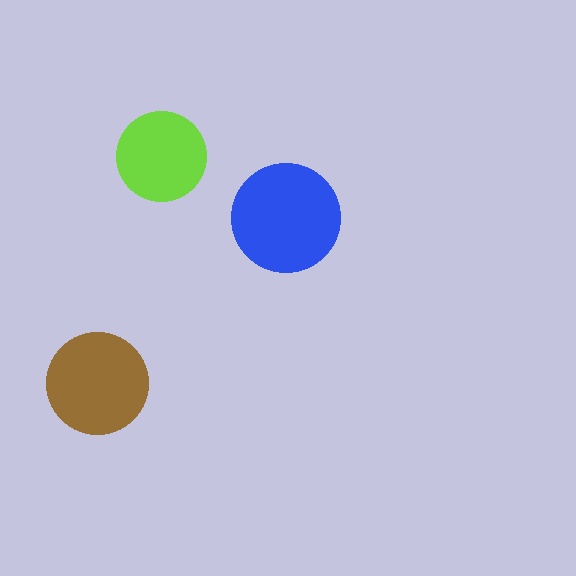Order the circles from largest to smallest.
the blue one, the brown one, the lime one.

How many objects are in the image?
There are 3 objects in the image.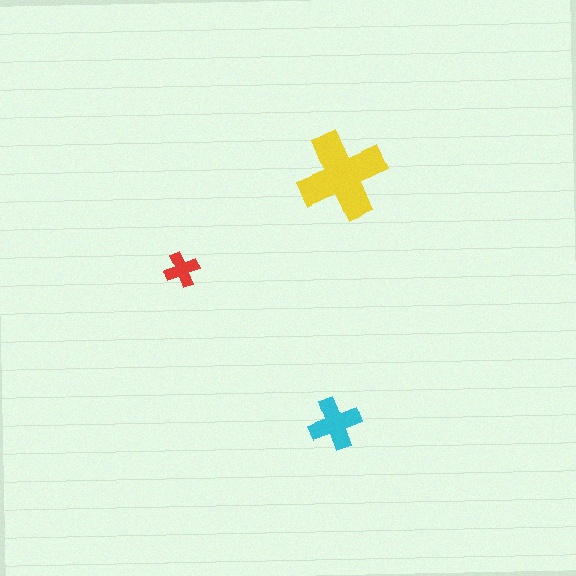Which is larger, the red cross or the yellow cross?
The yellow one.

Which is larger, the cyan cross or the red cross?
The cyan one.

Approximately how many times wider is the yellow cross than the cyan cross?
About 1.5 times wider.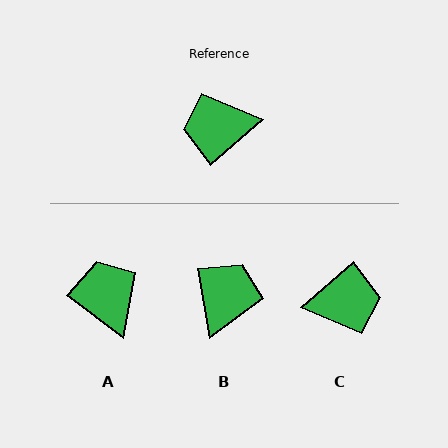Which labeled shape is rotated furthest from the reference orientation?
C, about 179 degrees away.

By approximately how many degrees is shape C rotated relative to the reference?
Approximately 179 degrees counter-clockwise.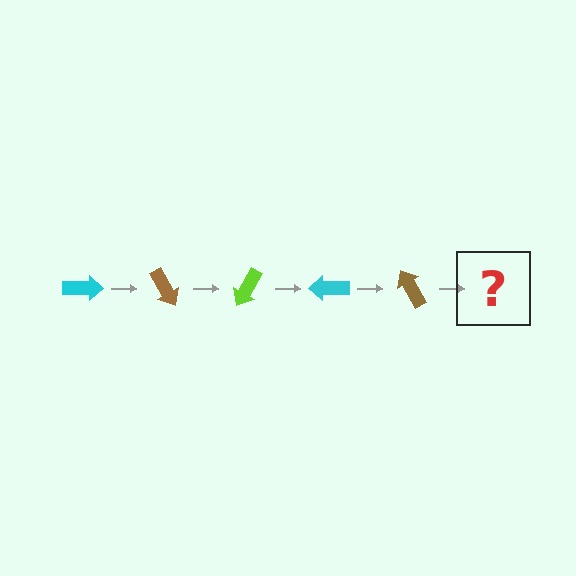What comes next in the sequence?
The next element should be a lime arrow, rotated 300 degrees from the start.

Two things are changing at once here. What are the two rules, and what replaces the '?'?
The two rules are that it rotates 60 degrees each step and the color cycles through cyan, brown, and lime. The '?' should be a lime arrow, rotated 300 degrees from the start.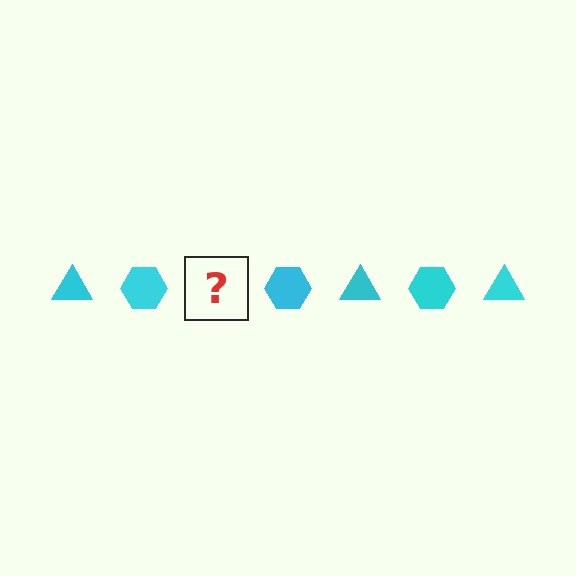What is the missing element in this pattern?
The missing element is a cyan triangle.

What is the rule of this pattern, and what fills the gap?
The rule is that the pattern cycles through triangle, hexagon shapes in cyan. The gap should be filled with a cyan triangle.